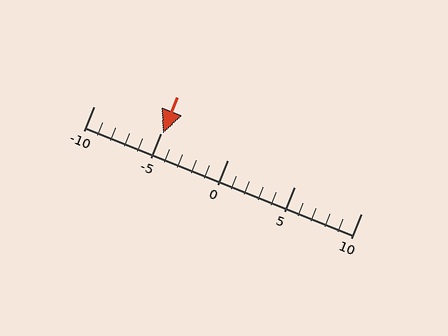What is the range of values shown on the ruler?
The ruler shows values from -10 to 10.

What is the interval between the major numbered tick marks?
The major tick marks are spaced 5 units apart.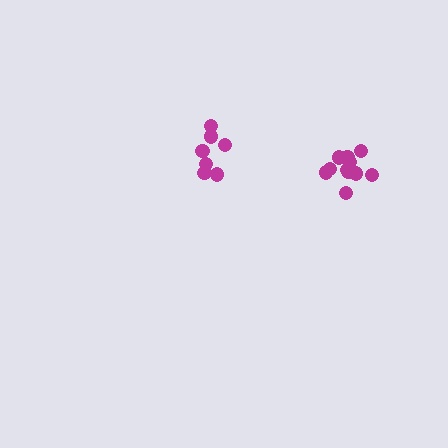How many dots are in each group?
Group 1: 11 dots, Group 2: 7 dots (18 total).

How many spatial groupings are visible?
There are 2 spatial groupings.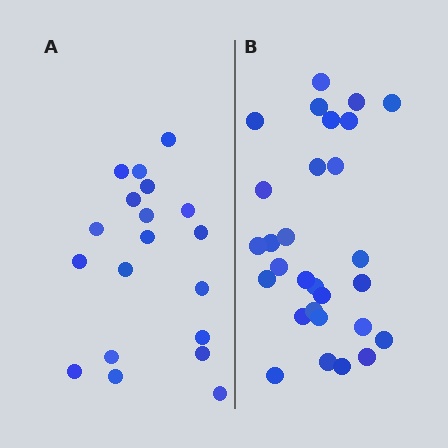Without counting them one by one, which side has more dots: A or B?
Region B (the right region) has more dots.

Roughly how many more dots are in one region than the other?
Region B has roughly 10 or so more dots than region A.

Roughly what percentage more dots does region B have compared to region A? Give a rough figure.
About 55% more.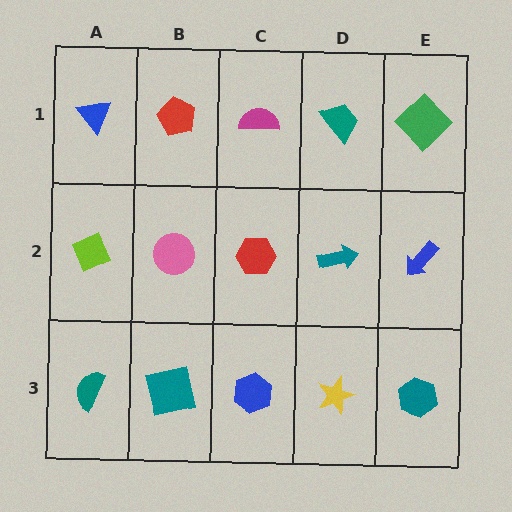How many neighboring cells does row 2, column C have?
4.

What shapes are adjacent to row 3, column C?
A red hexagon (row 2, column C), a teal square (row 3, column B), a yellow star (row 3, column D).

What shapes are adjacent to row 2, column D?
A teal trapezoid (row 1, column D), a yellow star (row 3, column D), a red hexagon (row 2, column C), a blue arrow (row 2, column E).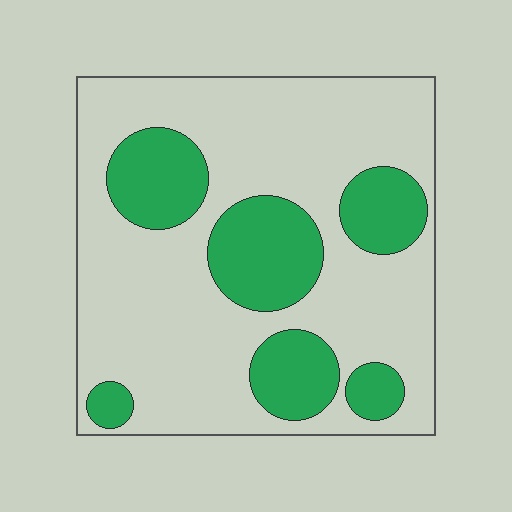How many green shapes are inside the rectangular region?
6.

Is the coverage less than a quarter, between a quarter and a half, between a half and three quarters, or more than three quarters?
Between a quarter and a half.